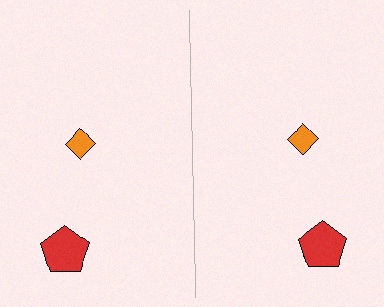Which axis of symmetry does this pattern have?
The pattern has a vertical axis of symmetry running through the center of the image.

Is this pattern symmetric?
Yes, this pattern has bilateral (reflection) symmetry.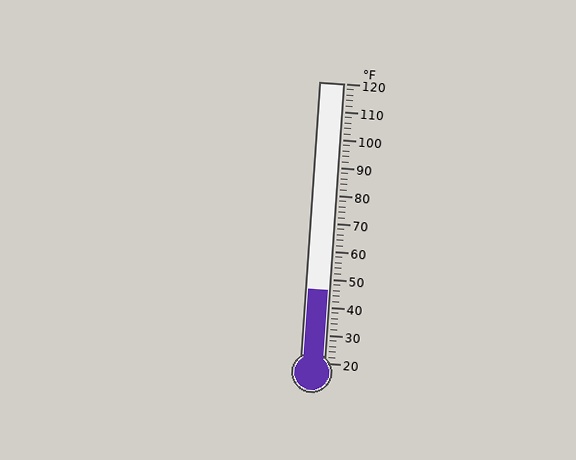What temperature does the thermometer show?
The thermometer shows approximately 46°F.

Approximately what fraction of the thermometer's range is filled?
The thermometer is filled to approximately 25% of its range.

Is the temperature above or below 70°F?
The temperature is below 70°F.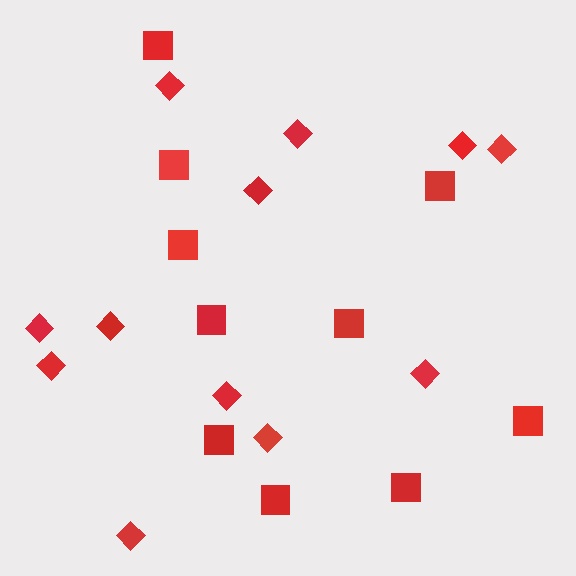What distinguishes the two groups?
There are 2 groups: one group of diamonds (12) and one group of squares (10).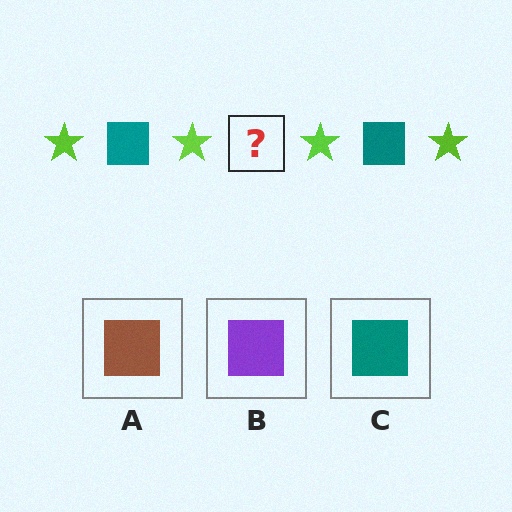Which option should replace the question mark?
Option C.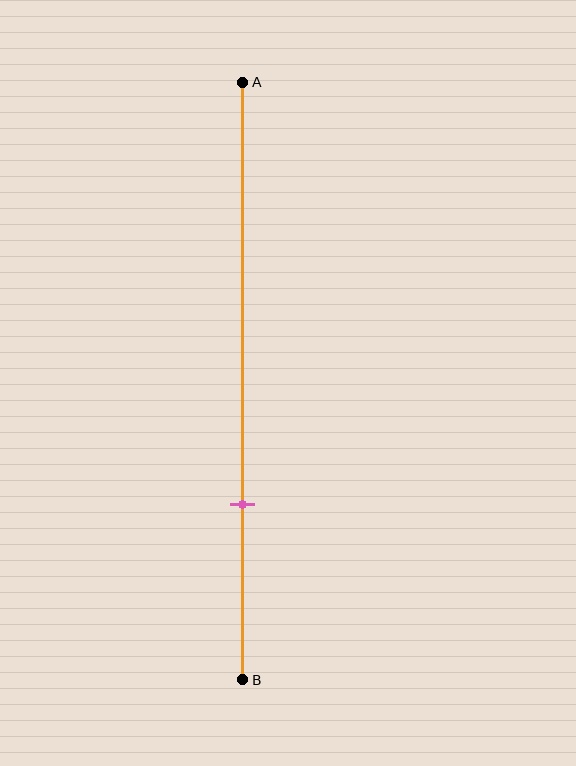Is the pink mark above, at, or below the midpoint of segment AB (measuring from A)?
The pink mark is below the midpoint of segment AB.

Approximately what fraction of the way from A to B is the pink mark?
The pink mark is approximately 70% of the way from A to B.